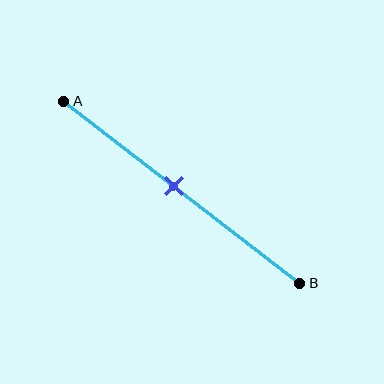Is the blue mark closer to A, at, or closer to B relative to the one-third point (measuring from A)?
The blue mark is closer to point B than the one-third point of segment AB.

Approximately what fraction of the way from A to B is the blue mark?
The blue mark is approximately 45% of the way from A to B.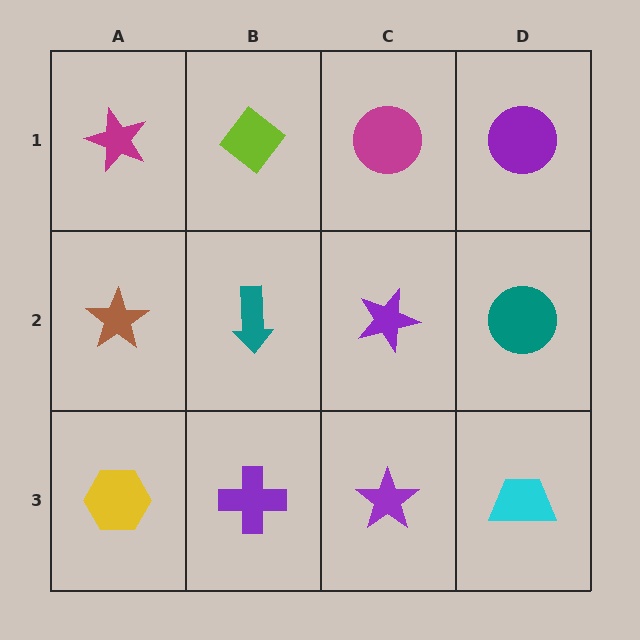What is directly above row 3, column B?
A teal arrow.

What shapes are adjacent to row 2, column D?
A purple circle (row 1, column D), a cyan trapezoid (row 3, column D), a purple star (row 2, column C).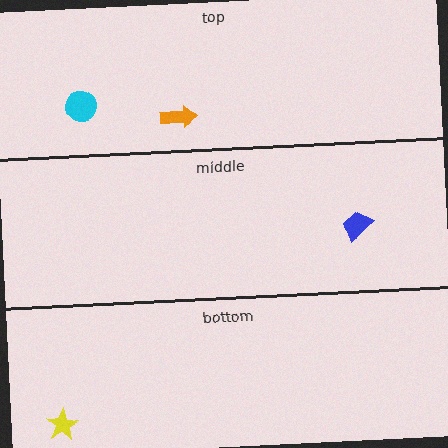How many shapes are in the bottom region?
1.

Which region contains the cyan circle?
The top region.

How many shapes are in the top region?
2.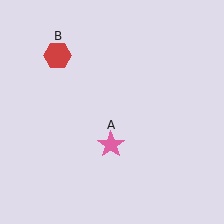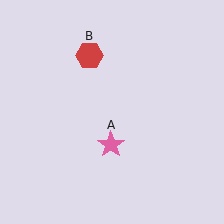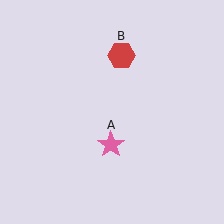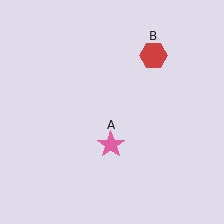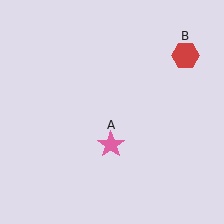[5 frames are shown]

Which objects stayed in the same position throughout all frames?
Pink star (object A) remained stationary.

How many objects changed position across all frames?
1 object changed position: red hexagon (object B).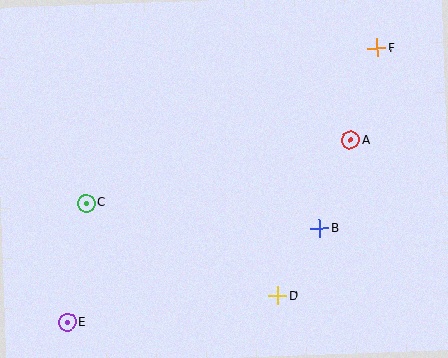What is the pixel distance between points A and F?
The distance between A and F is 96 pixels.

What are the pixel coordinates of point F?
Point F is at (377, 48).